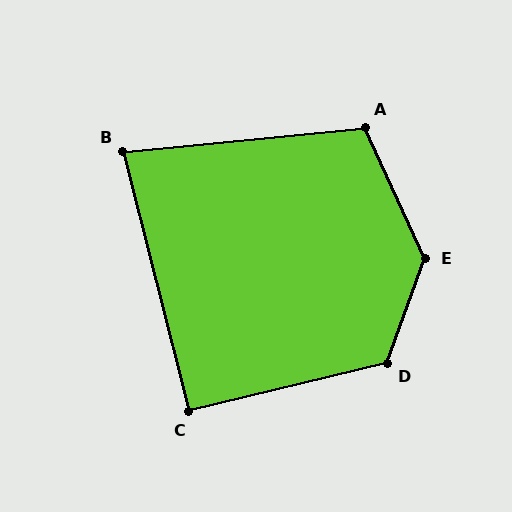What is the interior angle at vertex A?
Approximately 109 degrees (obtuse).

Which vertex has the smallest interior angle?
B, at approximately 82 degrees.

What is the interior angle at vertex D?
Approximately 124 degrees (obtuse).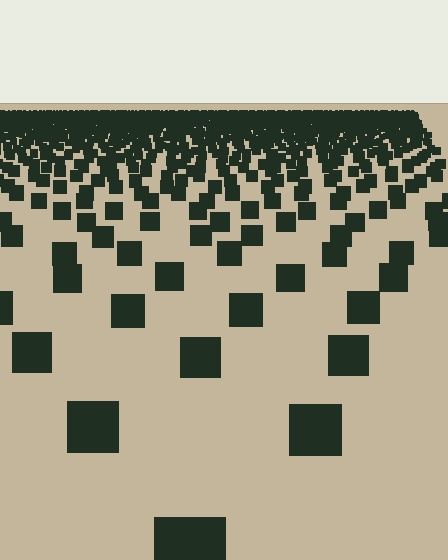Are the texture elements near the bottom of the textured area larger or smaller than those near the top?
Larger. Near the bottom, elements are closer to the viewer and appear at a bigger on-screen size.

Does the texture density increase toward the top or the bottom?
Density increases toward the top.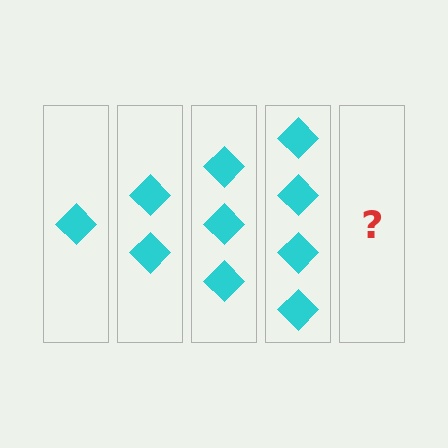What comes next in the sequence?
The next element should be 5 diamonds.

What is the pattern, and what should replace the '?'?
The pattern is that each step adds one more diamond. The '?' should be 5 diamonds.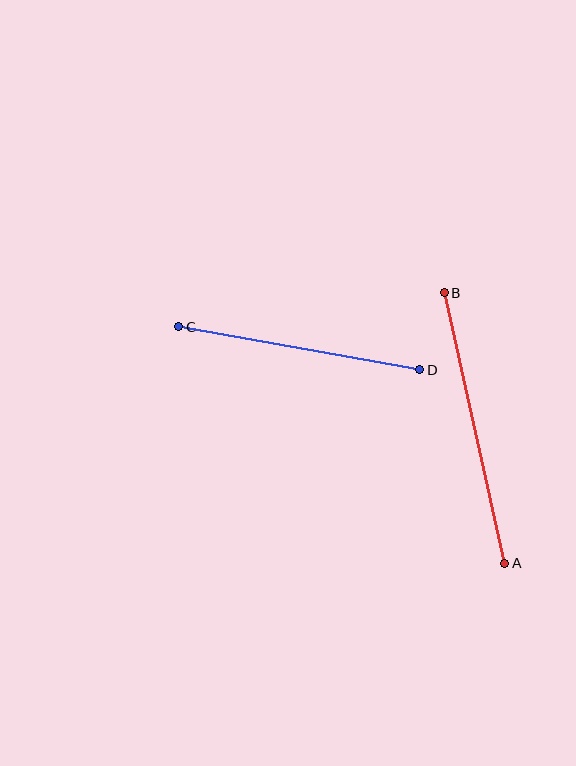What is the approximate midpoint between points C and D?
The midpoint is at approximately (299, 348) pixels.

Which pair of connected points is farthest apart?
Points A and B are farthest apart.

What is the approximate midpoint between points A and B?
The midpoint is at approximately (475, 428) pixels.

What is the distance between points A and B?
The distance is approximately 277 pixels.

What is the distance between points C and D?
The distance is approximately 245 pixels.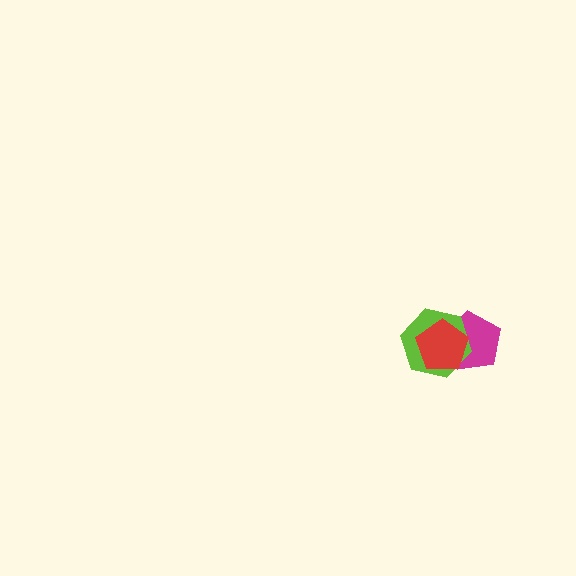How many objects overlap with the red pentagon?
2 objects overlap with the red pentagon.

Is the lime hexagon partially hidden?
Yes, it is partially covered by another shape.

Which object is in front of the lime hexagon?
The red pentagon is in front of the lime hexagon.